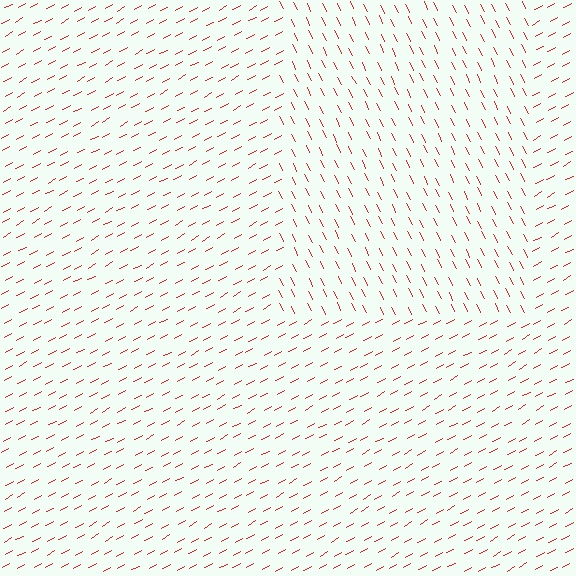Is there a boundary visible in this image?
Yes, there is a texture boundary formed by a change in line orientation.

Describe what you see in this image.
The image is filled with small red line segments. A rectangle region in the image has lines oriented differently from the surrounding lines, creating a visible texture boundary.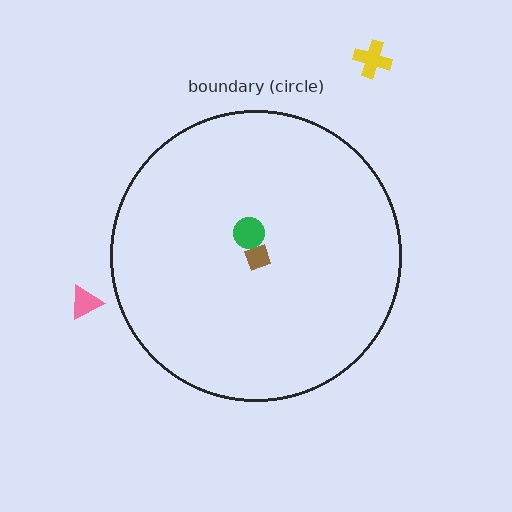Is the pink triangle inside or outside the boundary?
Outside.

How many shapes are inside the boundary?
2 inside, 2 outside.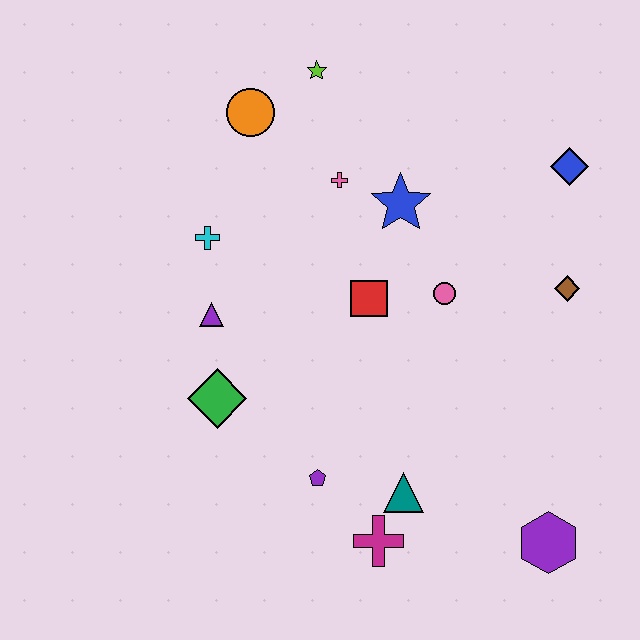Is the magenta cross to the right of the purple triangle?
Yes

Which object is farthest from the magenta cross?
The lime star is farthest from the magenta cross.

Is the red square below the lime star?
Yes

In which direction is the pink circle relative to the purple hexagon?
The pink circle is above the purple hexagon.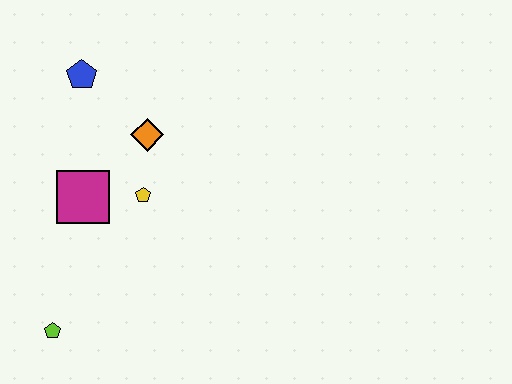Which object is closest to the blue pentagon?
The orange diamond is closest to the blue pentagon.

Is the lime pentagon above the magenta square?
No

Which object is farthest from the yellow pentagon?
The lime pentagon is farthest from the yellow pentagon.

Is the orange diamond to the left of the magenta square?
No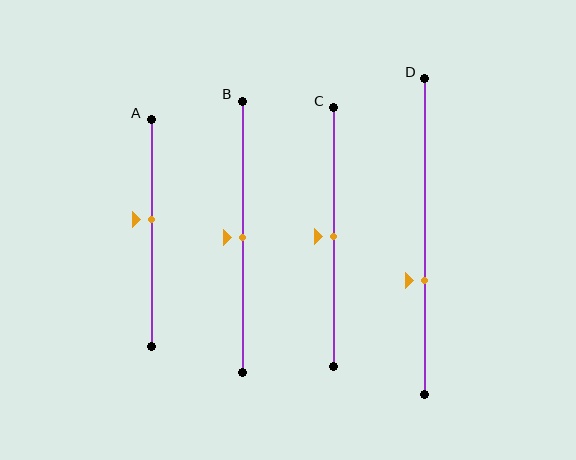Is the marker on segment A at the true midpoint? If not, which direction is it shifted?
No, the marker on segment A is shifted upward by about 6% of the segment length.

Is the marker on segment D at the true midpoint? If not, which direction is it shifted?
No, the marker on segment D is shifted downward by about 14% of the segment length.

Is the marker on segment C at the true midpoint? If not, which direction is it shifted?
Yes, the marker on segment C is at the true midpoint.